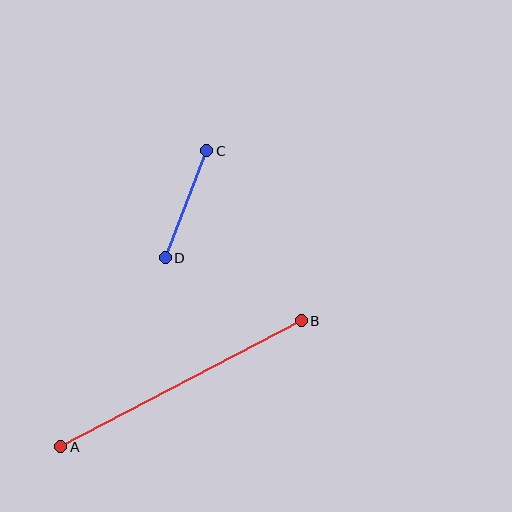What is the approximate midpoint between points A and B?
The midpoint is at approximately (181, 384) pixels.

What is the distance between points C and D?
The distance is approximately 115 pixels.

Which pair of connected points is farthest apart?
Points A and B are farthest apart.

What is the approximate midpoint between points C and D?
The midpoint is at approximately (186, 204) pixels.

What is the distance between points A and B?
The distance is approximately 272 pixels.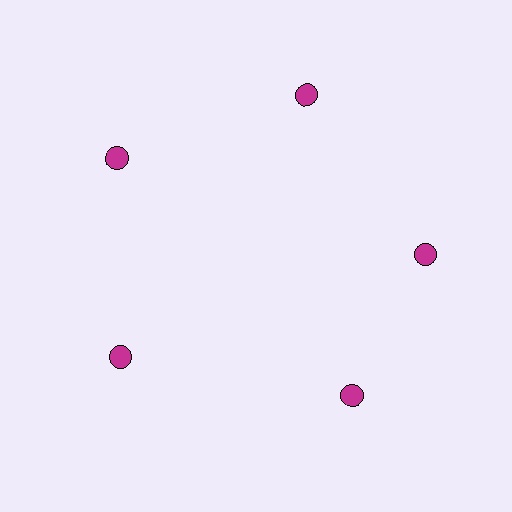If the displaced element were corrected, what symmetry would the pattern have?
It would have 5-fold rotational symmetry — the pattern would map onto itself every 72 degrees.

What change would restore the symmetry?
The symmetry would be restored by rotating it back into even spacing with its neighbors so that all 5 circles sit at equal angles and equal distance from the center.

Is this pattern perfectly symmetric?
No. The 5 magenta circles are arranged in a ring, but one element near the 5 o'clock position is rotated out of alignment along the ring, breaking the 5-fold rotational symmetry.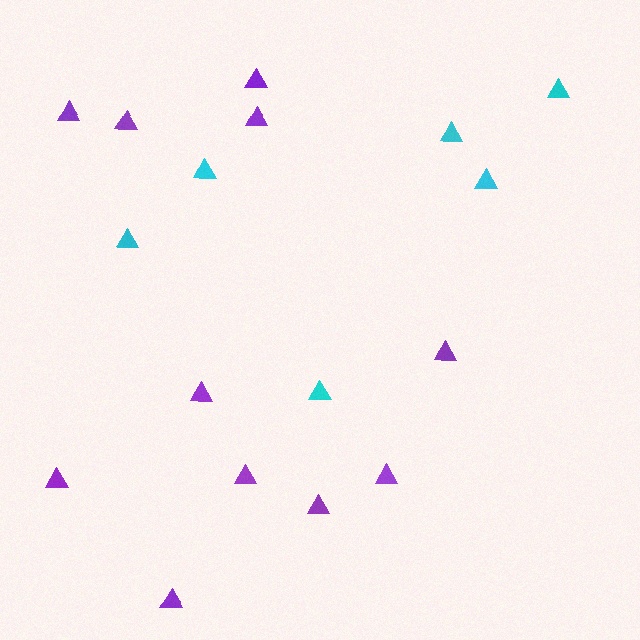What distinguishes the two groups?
There are 2 groups: one group of purple triangles (11) and one group of cyan triangles (6).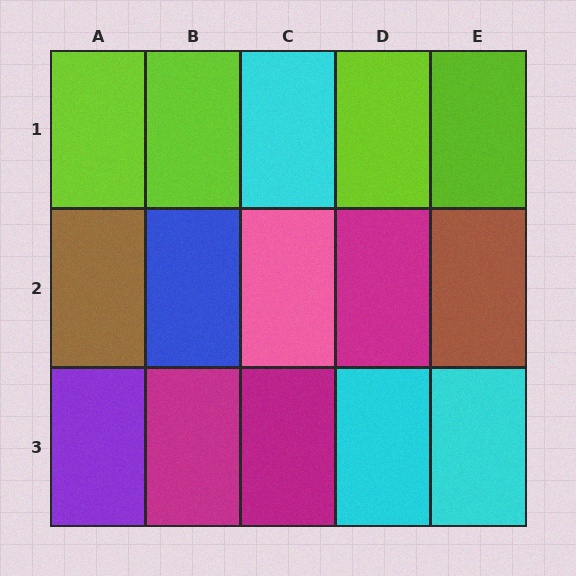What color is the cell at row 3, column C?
Magenta.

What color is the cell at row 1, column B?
Lime.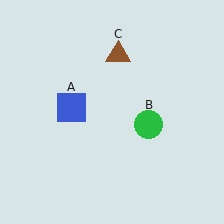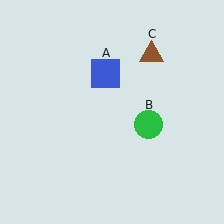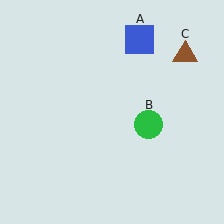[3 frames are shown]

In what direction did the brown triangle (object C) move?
The brown triangle (object C) moved right.